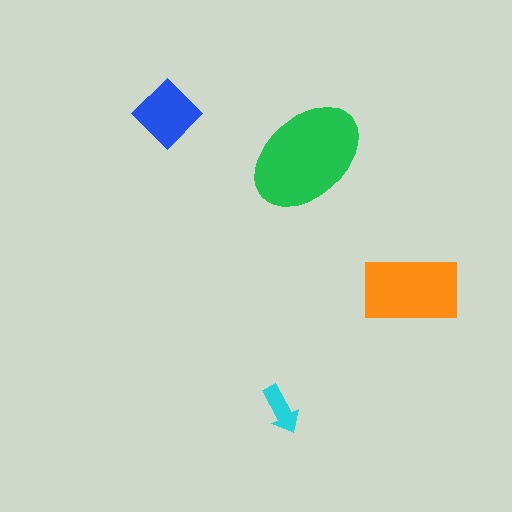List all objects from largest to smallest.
The green ellipse, the orange rectangle, the blue diamond, the cyan arrow.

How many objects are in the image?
There are 4 objects in the image.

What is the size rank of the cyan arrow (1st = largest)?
4th.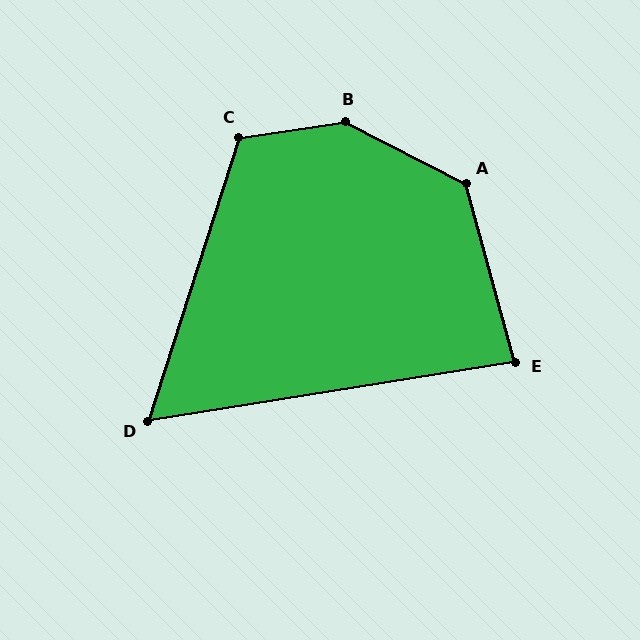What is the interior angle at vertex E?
Approximately 84 degrees (acute).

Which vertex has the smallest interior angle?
D, at approximately 63 degrees.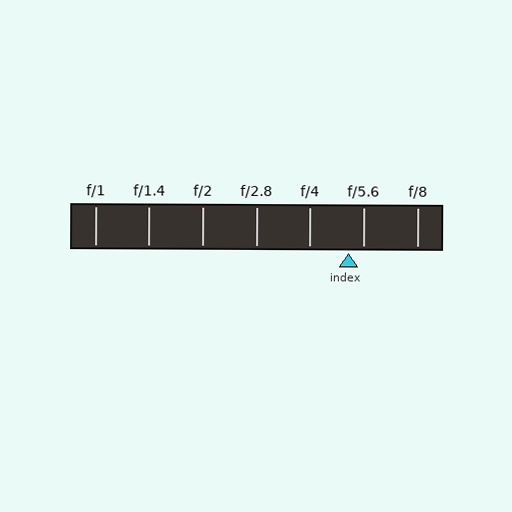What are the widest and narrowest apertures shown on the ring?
The widest aperture shown is f/1 and the narrowest is f/8.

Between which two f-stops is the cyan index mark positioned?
The index mark is between f/4 and f/5.6.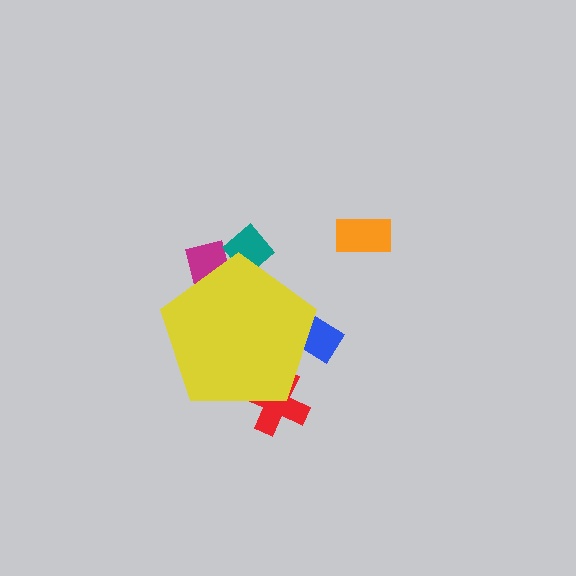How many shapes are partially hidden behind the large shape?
4 shapes are partially hidden.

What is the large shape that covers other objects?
A yellow pentagon.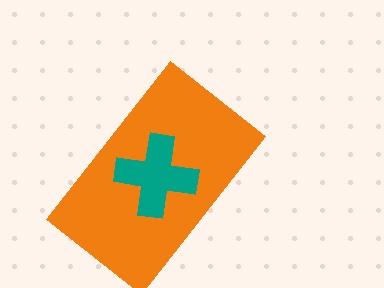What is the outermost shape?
The orange rectangle.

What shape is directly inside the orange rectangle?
The teal cross.